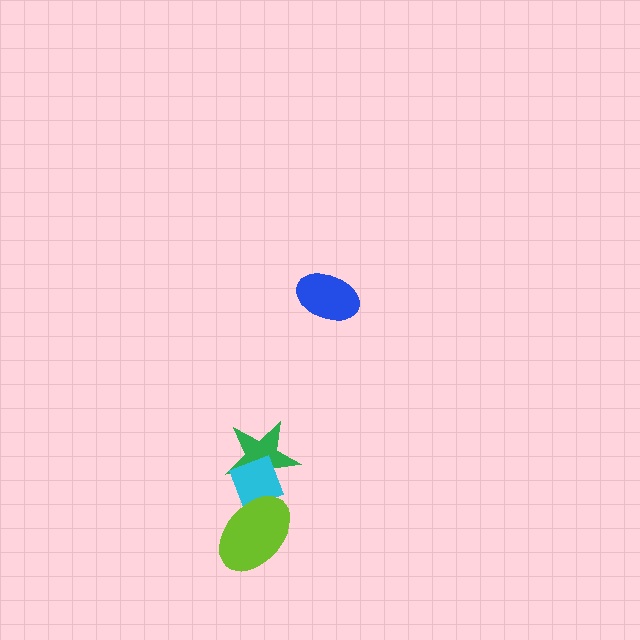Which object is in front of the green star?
The cyan diamond is in front of the green star.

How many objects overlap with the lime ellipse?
1 object overlaps with the lime ellipse.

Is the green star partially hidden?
Yes, it is partially covered by another shape.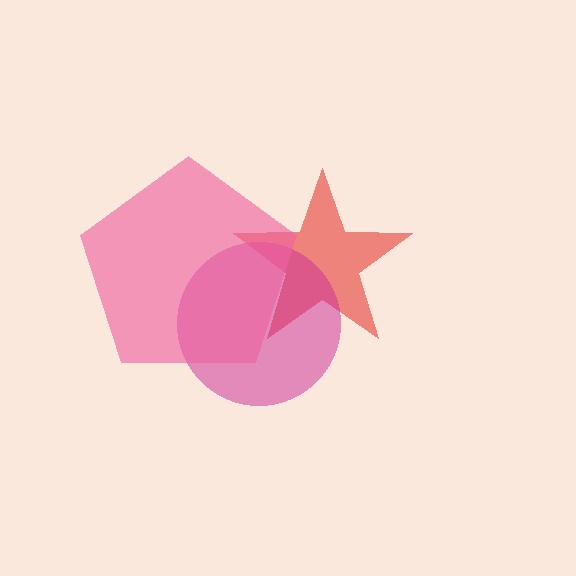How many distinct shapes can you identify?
There are 3 distinct shapes: a red star, a magenta circle, a pink pentagon.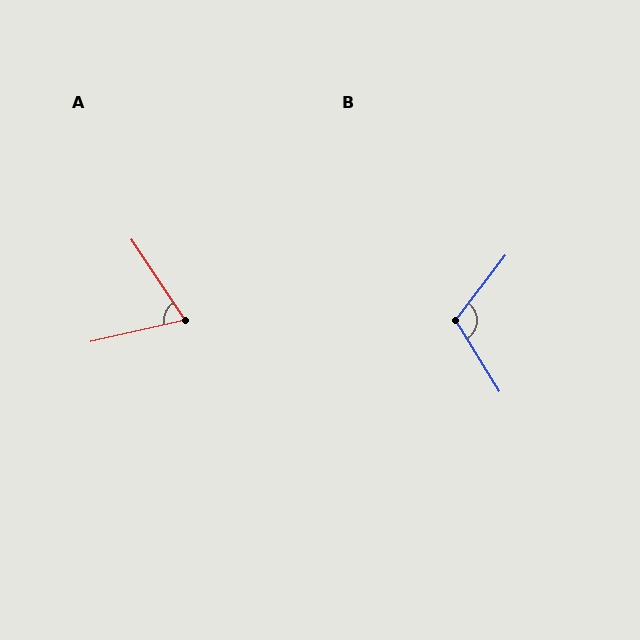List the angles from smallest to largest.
A (69°), B (110°).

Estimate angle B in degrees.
Approximately 110 degrees.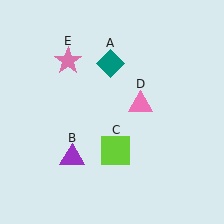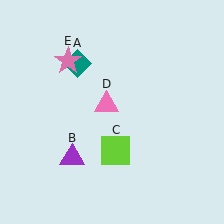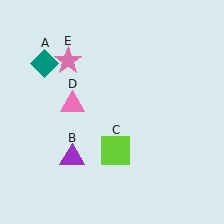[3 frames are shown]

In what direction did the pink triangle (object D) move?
The pink triangle (object D) moved left.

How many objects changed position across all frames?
2 objects changed position: teal diamond (object A), pink triangle (object D).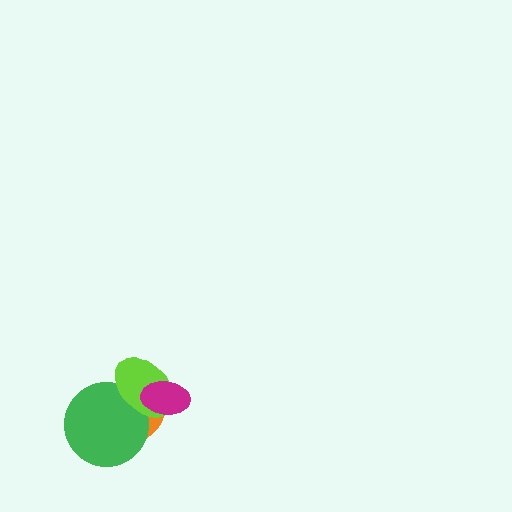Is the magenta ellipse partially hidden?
No, no other shape covers it.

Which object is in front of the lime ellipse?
The magenta ellipse is in front of the lime ellipse.